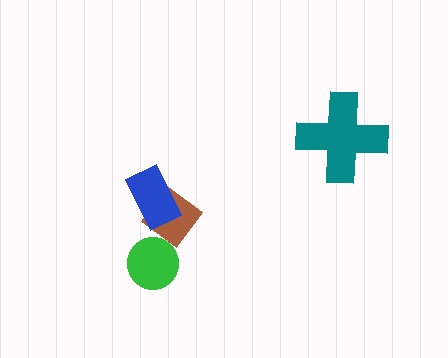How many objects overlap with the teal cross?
0 objects overlap with the teal cross.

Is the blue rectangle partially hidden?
No, no other shape covers it.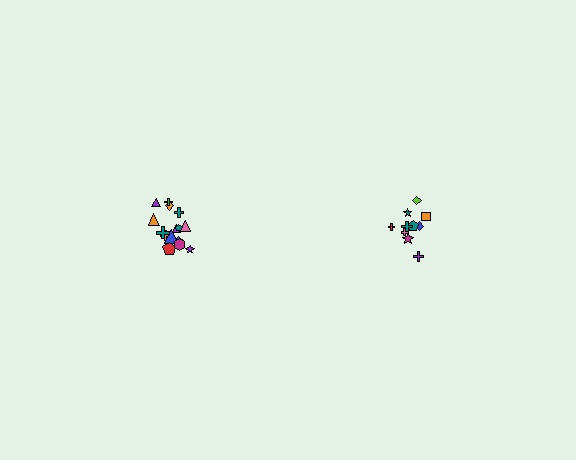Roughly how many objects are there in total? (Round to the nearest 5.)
Roughly 25 objects in total.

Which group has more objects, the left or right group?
The left group.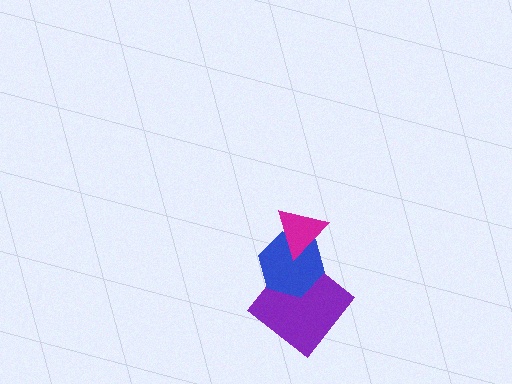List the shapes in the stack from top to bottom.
From top to bottom: the magenta triangle, the blue hexagon, the purple diamond.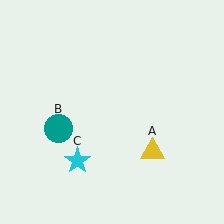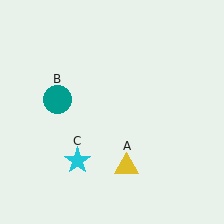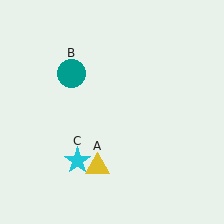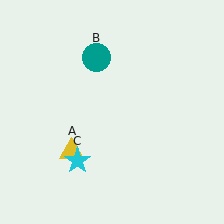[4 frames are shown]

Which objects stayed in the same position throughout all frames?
Cyan star (object C) remained stationary.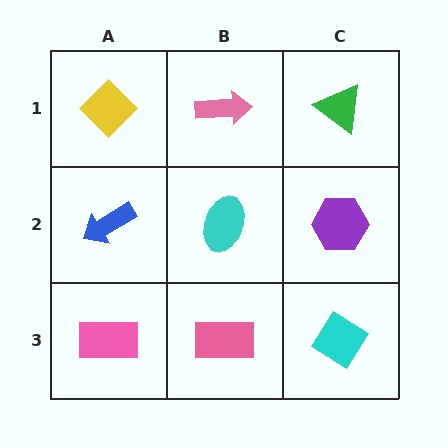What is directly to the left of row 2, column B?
A blue arrow.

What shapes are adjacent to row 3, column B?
A cyan ellipse (row 2, column B), a pink rectangle (row 3, column A), a cyan diamond (row 3, column C).